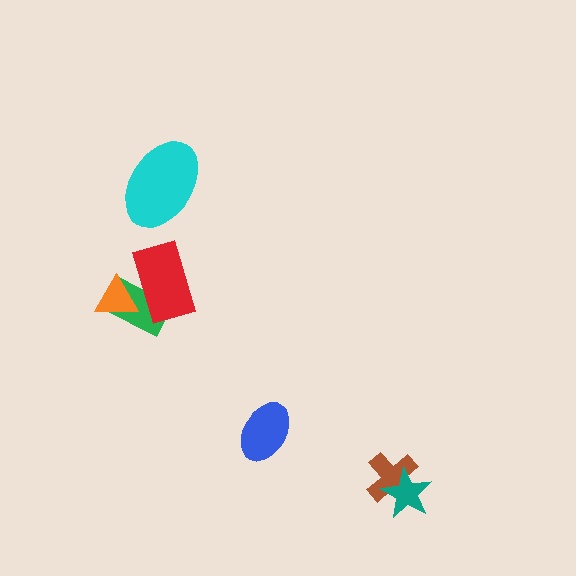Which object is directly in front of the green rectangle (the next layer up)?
The red rectangle is directly in front of the green rectangle.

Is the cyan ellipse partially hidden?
No, no other shape covers it.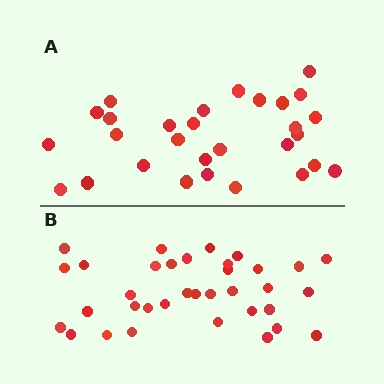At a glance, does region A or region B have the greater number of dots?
Region B (the bottom region) has more dots.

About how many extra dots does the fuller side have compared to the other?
Region B has about 6 more dots than region A.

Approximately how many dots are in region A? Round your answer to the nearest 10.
About 30 dots. (The exact count is 29, which rounds to 30.)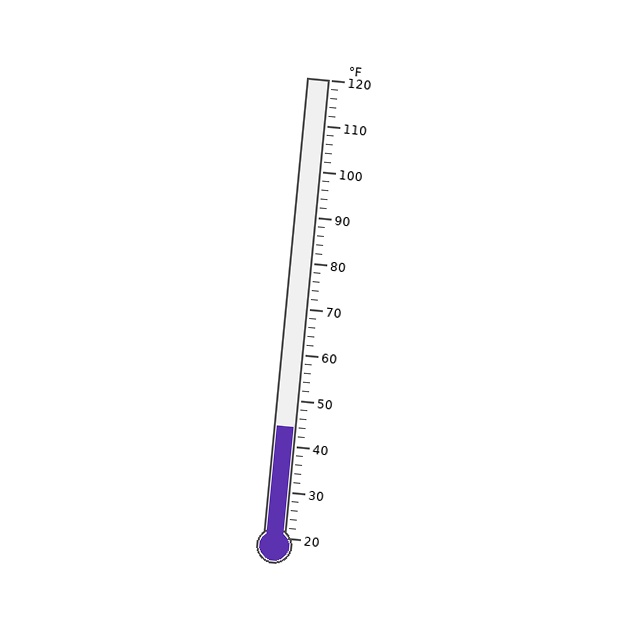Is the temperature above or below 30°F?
The temperature is above 30°F.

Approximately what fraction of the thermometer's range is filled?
The thermometer is filled to approximately 25% of its range.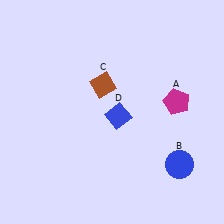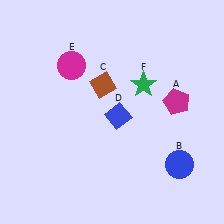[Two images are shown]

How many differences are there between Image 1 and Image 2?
There are 2 differences between the two images.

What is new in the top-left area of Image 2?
A magenta circle (E) was added in the top-left area of Image 2.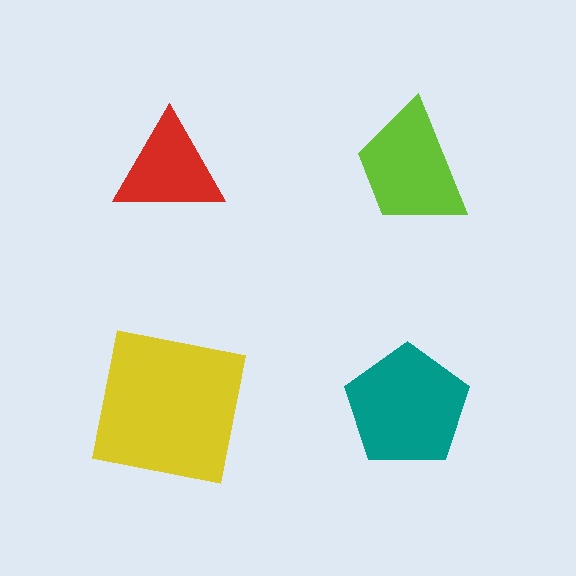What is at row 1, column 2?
A lime trapezoid.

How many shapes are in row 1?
2 shapes.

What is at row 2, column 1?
A yellow square.